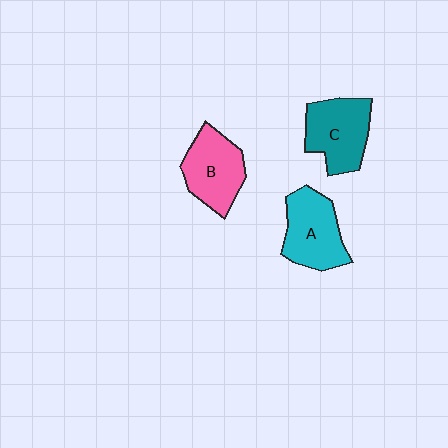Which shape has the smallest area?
Shape B (pink).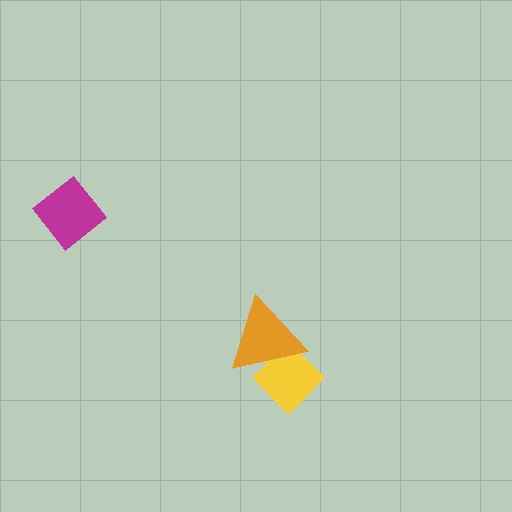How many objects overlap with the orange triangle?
1 object overlaps with the orange triangle.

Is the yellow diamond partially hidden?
Yes, it is partially covered by another shape.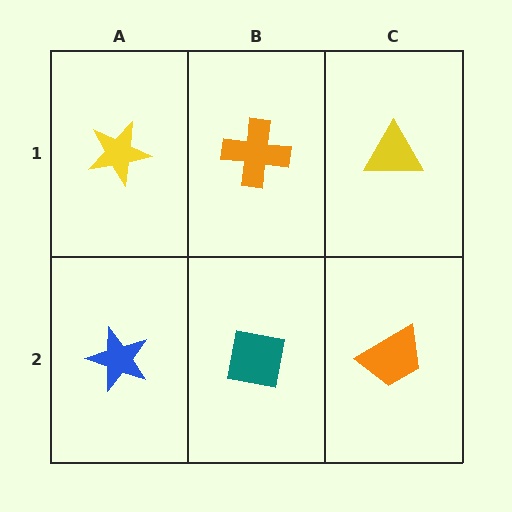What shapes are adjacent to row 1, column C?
An orange trapezoid (row 2, column C), an orange cross (row 1, column B).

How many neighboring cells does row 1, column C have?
2.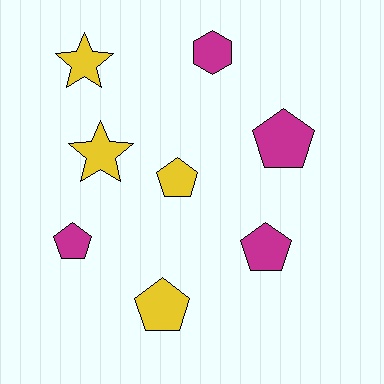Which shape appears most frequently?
Pentagon, with 5 objects.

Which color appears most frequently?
Magenta, with 4 objects.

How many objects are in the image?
There are 8 objects.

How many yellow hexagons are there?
There are no yellow hexagons.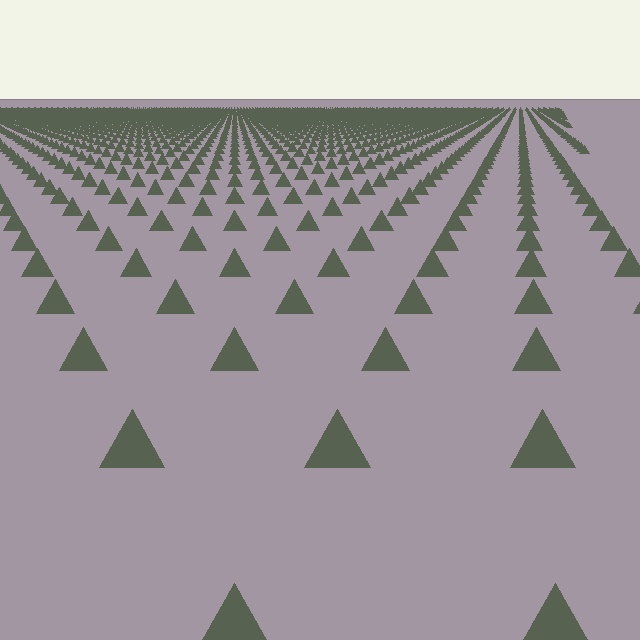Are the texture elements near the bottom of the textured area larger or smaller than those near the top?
Larger. Near the bottom, elements are closer to the viewer and appear at a bigger on-screen size.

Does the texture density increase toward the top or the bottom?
Density increases toward the top.